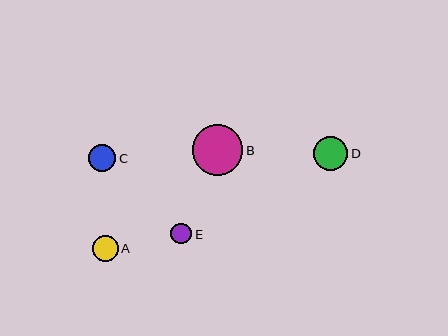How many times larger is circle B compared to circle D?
Circle B is approximately 1.5 times the size of circle D.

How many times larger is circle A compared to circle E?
Circle A is approximately 1.2 times the size of circle E.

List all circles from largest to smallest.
From largest to smallest: B, D, C, A, E.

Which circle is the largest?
Circle B is the largest with a size of approximately 51 pixels.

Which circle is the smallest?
Circle E is the smallest with a size of approximately 21 pixels.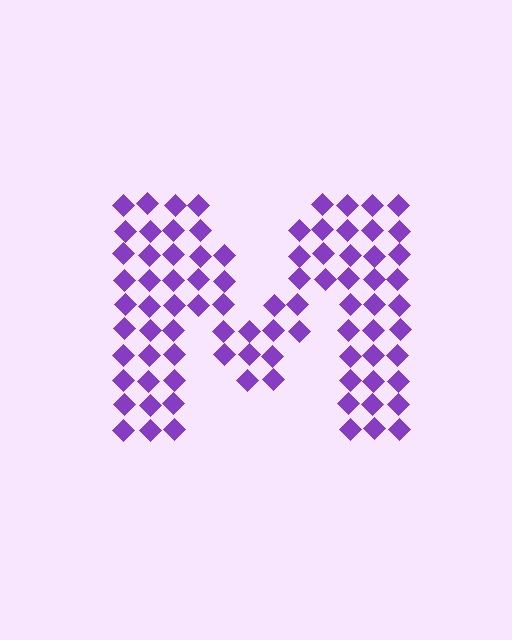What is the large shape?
The large shape is the letter M.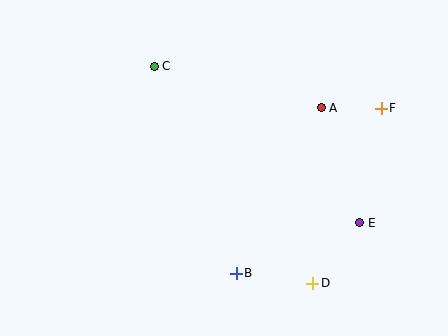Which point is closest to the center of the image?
Point B at (236, 273) is closest to the center.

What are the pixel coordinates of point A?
Point A is at (321, 108).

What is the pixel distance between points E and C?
The distance between E and C is 258 pixels.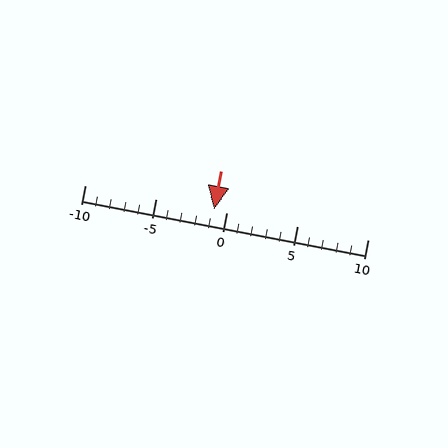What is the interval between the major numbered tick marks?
The major tick marks are spaced 5 units apart.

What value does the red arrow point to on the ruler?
The red arrow points to approximately -1.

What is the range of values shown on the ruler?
The ruler shows values from -10 to 10.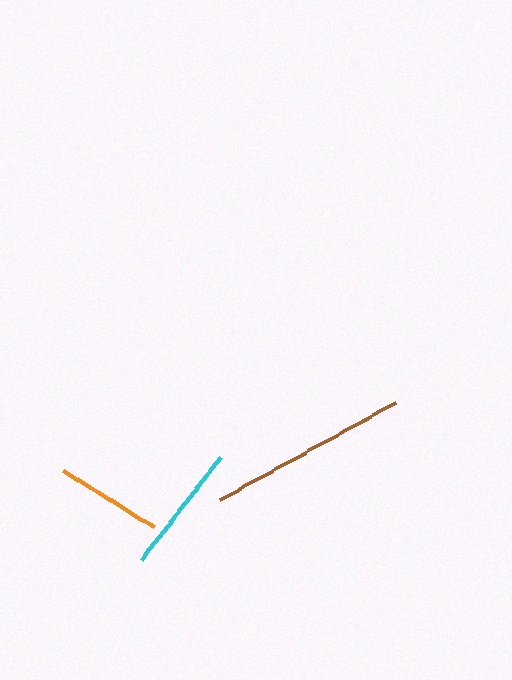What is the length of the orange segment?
The orange segment is approximately 107 pixels long.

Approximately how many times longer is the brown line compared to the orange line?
The brown line is approximately 1.9 times the length of the orange line.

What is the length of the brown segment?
The brown segment is approximately 201 pixels long.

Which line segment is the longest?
The brown line is the longest at approximately 201 pixels.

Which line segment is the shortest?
The orange line is the shortest at approximately 107 pixels.